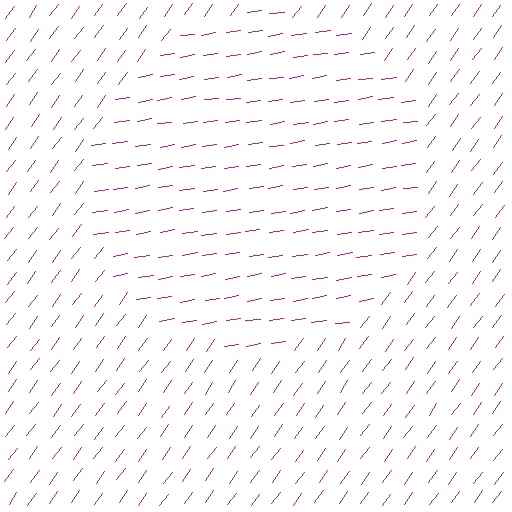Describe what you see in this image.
The image is filled with small magenta line segments. A circle region in the image has lines oriented differently from the surrounding lines, creating a visible texture boundary.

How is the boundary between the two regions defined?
The boundary is defined purely by a change in line orientation (approximately 45 degrees difference). All lines are the same color and thickness.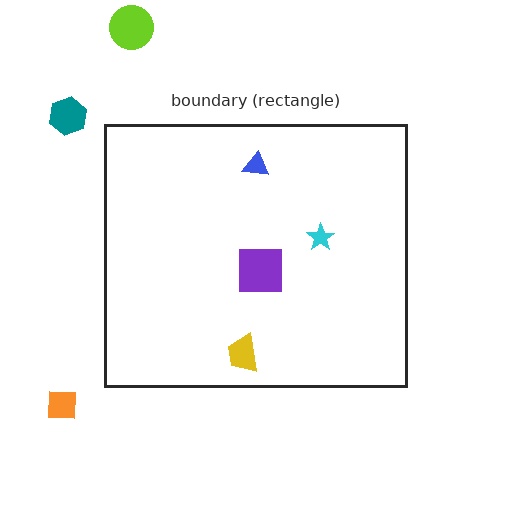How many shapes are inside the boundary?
4 inside, 3 outside.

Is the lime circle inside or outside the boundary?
Outside.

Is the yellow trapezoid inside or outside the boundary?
Inside.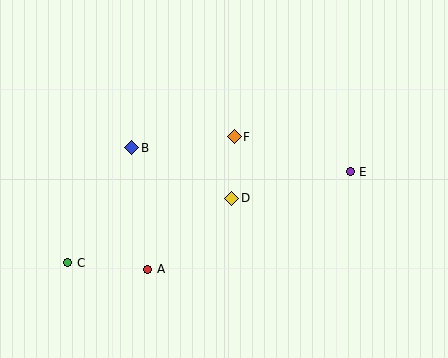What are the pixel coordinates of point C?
Point C is at (68, 263).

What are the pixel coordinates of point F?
Point F is at (234, 137).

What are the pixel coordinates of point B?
Point B is at (132, 148).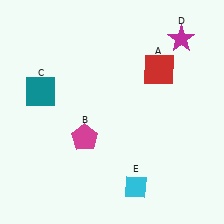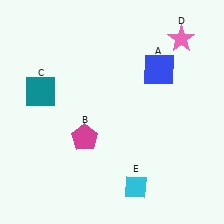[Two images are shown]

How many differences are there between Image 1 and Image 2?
There are 2 differences between the two images.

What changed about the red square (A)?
In Image 1, A is red. In Image 2, it changed to blue.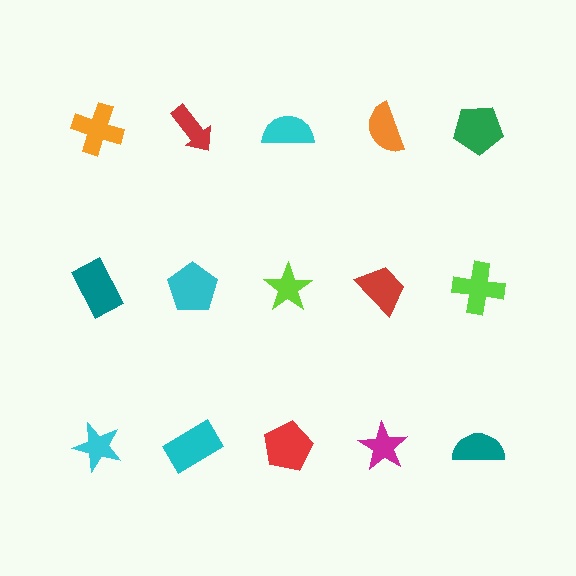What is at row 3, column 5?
A teal semicircle.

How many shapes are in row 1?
5 shapes.